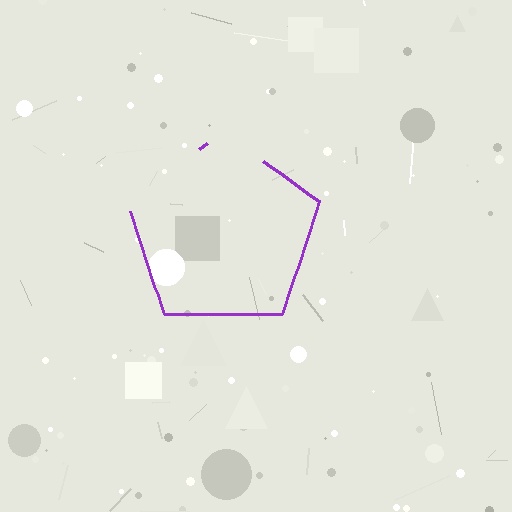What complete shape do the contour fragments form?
The contour fragments form a pentagon.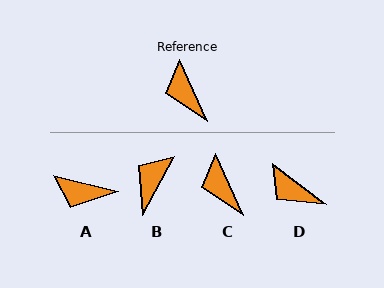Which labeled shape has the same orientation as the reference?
C.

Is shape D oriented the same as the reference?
No, it is off by about 28 degrees.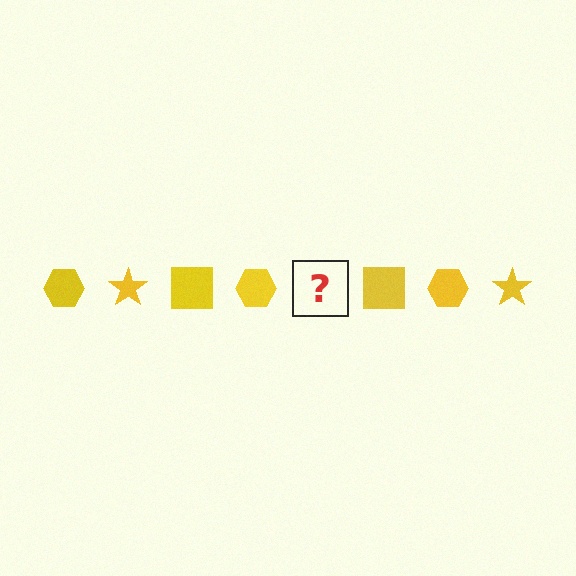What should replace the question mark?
The question mark should be replaced with a yellow star.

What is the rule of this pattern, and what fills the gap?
The rule is that the pattern cycles through hexagon, star, square shapes in yellow. The gap should be filled with a yellow star.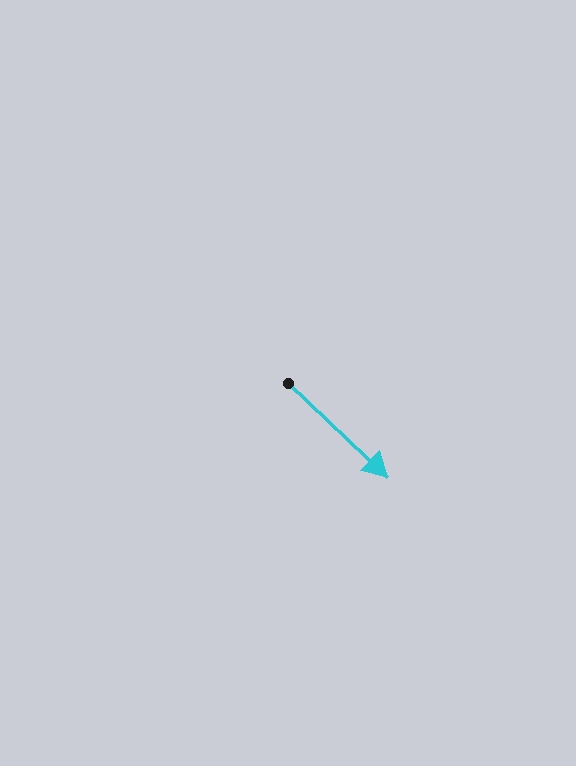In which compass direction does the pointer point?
Southeast.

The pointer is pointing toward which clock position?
Roughly 4 o'clock.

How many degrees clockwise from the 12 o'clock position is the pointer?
Approximately 134 degrees.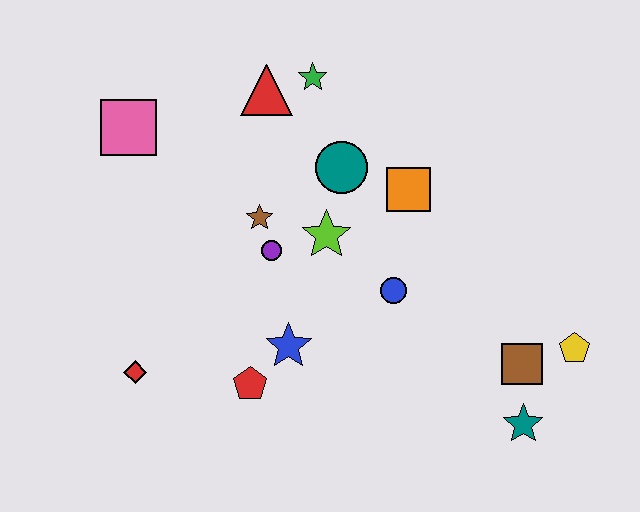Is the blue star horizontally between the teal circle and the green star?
No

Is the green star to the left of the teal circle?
Yes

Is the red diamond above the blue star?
No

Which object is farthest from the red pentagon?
The yellow pentagon is farthest from the red pentagon.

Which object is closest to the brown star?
The purple circle is closest to the brown star.